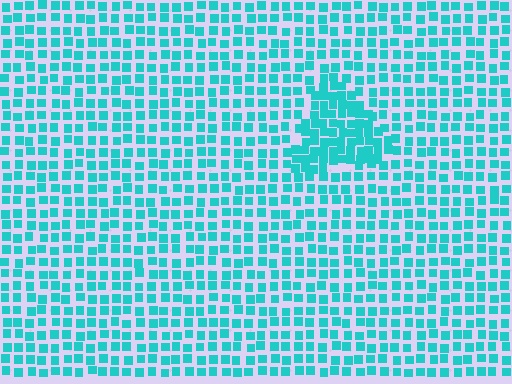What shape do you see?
I see a triangle.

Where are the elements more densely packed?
The elements are more densely packed inside the triangle boundary.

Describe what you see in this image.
The image contains small cyan elements arranged at two different densities. A triangle-shaped region is visible where the elements are more densely packed than the surrounding area.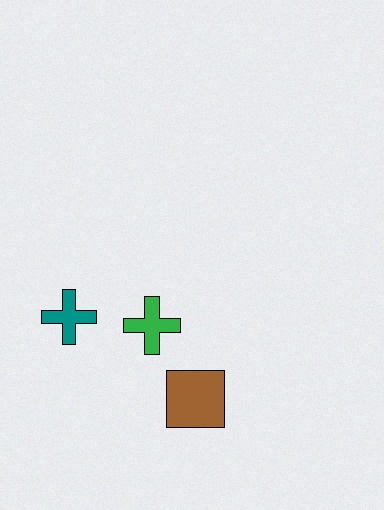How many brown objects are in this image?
There is 1 brown object.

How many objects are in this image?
There are 3 objects.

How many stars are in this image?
There are no stars.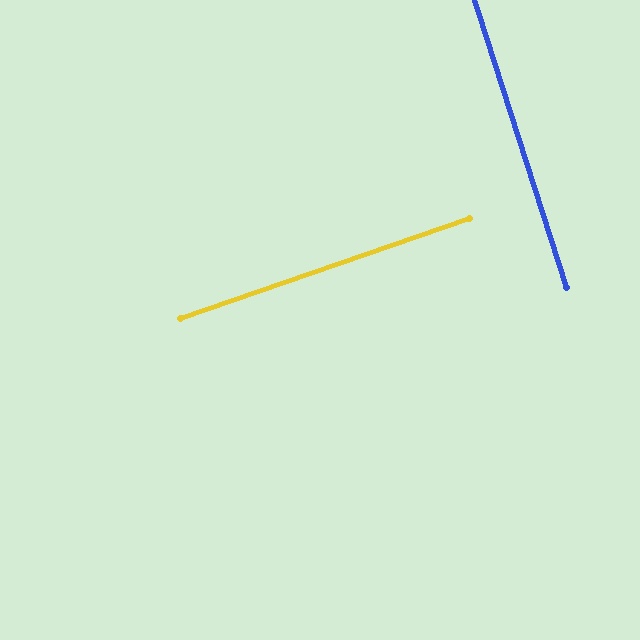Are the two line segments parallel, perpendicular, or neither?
Perpendicular — they meet at approximately 89°.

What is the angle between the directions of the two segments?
Approximately 89 degrees.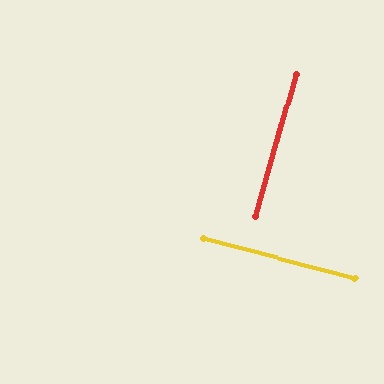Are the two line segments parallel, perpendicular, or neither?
Perpendicular — they meet at approximately 89°.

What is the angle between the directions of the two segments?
Approximately 89 degrees.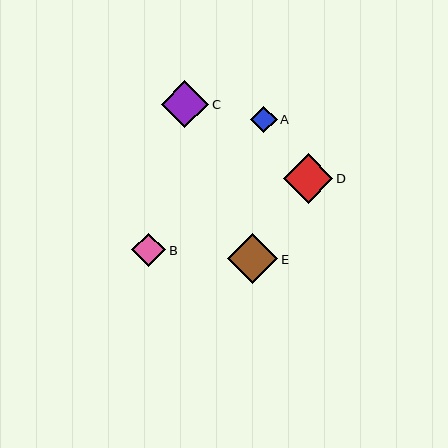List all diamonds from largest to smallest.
From largest to smallest: E, D, C, B, A.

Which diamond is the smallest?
Diamond A is the smallest with a size of approximately 26 pixels.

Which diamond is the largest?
Diamond E is the largest with a size of approximately 50 pixels.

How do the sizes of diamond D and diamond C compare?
Diamond D and diamond C are approximately the same size.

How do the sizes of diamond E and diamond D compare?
Diamond E and diamond D are approximately the same size.